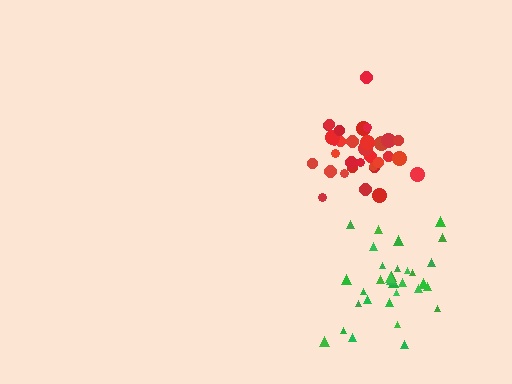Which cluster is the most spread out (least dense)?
Red.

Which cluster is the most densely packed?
Green.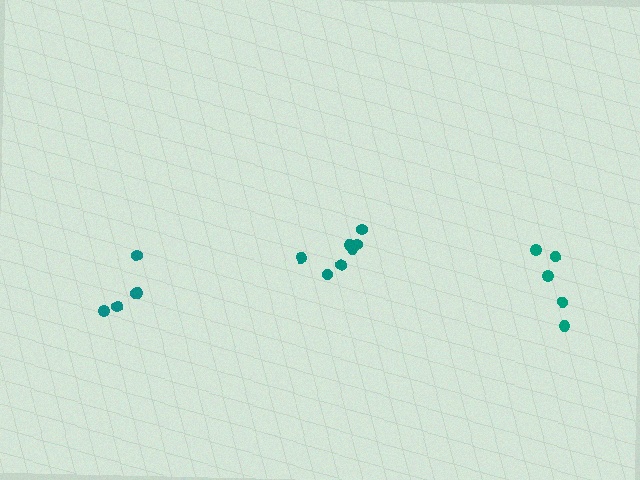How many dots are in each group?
Group 1: 5 dots, Group 2: 7 dots, Group 3: 5 dots (17 total).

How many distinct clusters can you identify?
There are 3 distinct clusters.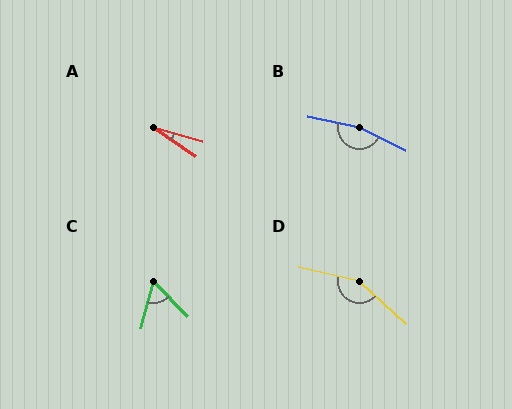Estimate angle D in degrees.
Approximately 151 degrees.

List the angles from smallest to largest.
A (18°), C (60°), D (151°), B (165°).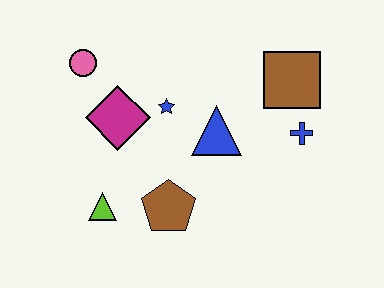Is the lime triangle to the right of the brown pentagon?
No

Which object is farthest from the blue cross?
The pink circle is farthest from the blue cross.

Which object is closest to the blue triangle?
The blue star is closest to the blue triangle.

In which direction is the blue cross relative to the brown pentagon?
The blue cross is to the right of the brown pentagon.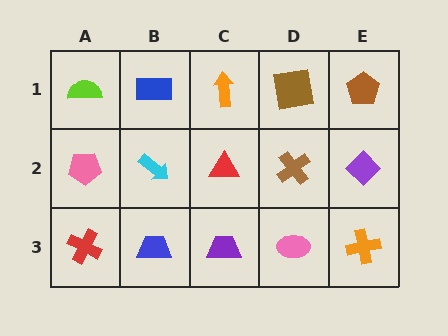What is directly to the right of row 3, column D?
An orange cross.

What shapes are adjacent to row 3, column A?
A pink pentagon (row 2, column A), a blue trapezoid (row 3, column B).